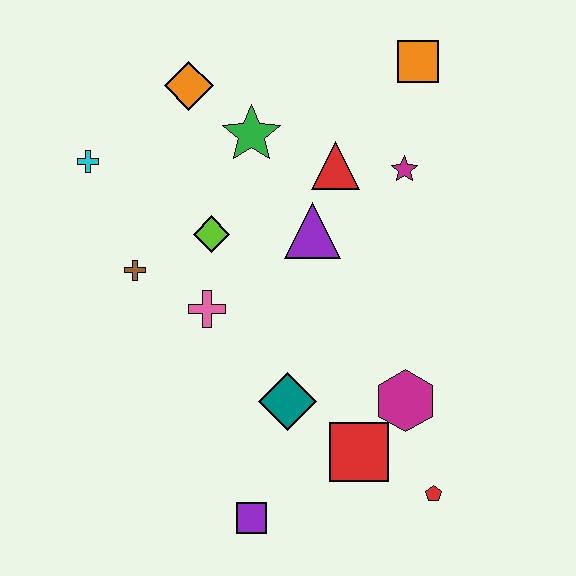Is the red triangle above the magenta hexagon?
Yes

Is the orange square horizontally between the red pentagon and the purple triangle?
Yes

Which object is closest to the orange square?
The magenta star is closest to the orange square.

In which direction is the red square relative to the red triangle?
The red square is below the red triangle.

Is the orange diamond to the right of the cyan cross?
Yes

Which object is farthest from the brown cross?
The red pentagon is farthest from the brown cross.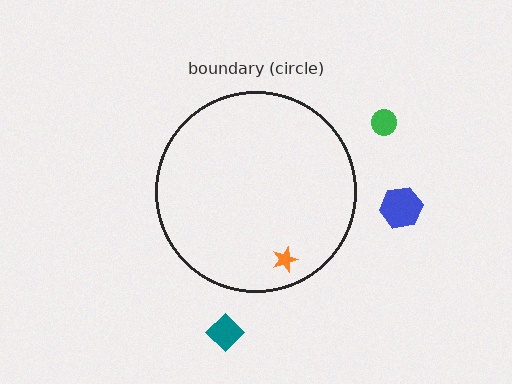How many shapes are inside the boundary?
1 inside, 3 outside.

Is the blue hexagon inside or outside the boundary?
Outside.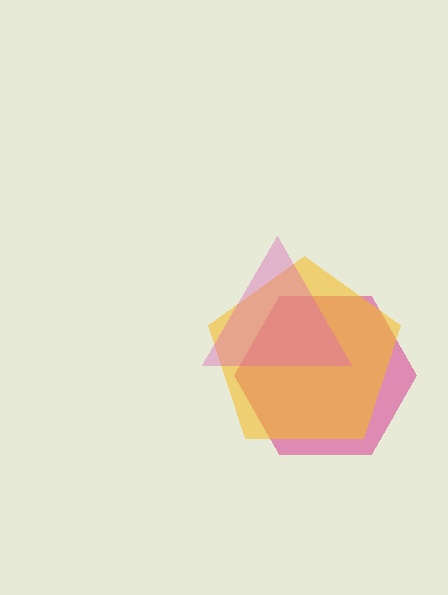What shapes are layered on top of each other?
The layered shapes are: a magenta hexagon, a yellow pentagon, a pink triangle.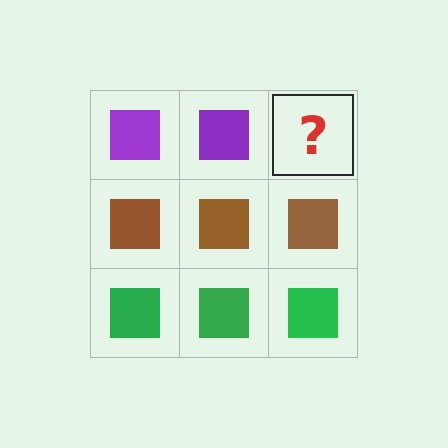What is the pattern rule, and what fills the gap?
The rule is that each row has a consistent color. The gap should be filled with a purple square.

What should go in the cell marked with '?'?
The missing cell should contain a purple square.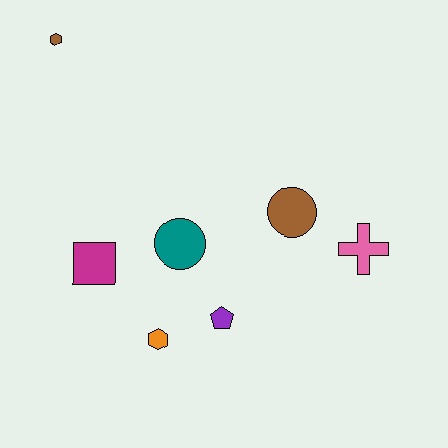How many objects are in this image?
There are 7 objects.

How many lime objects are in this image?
There are no lime objects.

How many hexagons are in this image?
There are 2 hexagons.